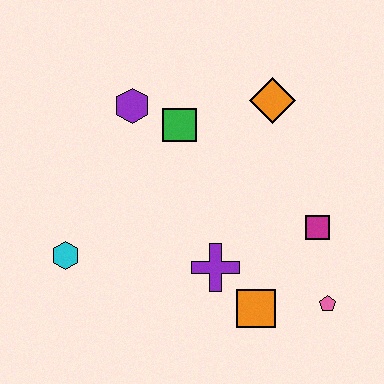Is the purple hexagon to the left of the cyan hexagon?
No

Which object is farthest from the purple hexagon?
The pink pentagon is farthest from the purple hexagon.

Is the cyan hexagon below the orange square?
No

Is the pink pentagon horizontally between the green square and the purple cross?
No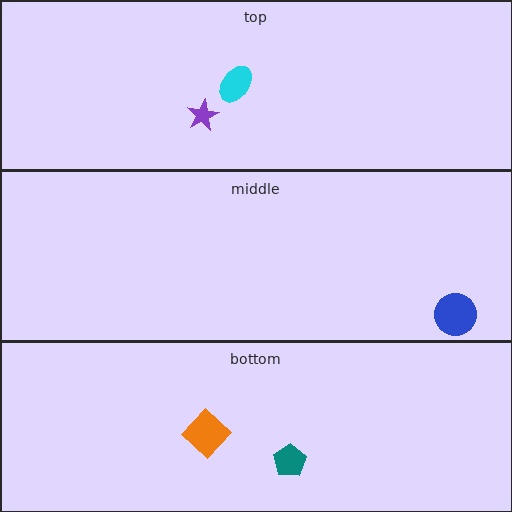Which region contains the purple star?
The top region.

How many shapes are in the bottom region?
2.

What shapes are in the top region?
The purple star, the cyan ellipse.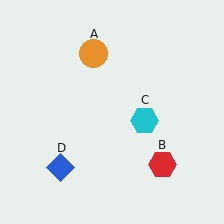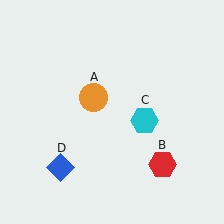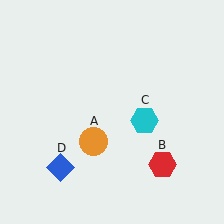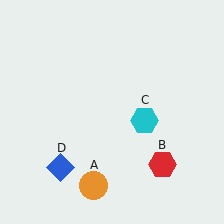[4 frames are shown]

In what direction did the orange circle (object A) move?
The orange circle (object A) moved down.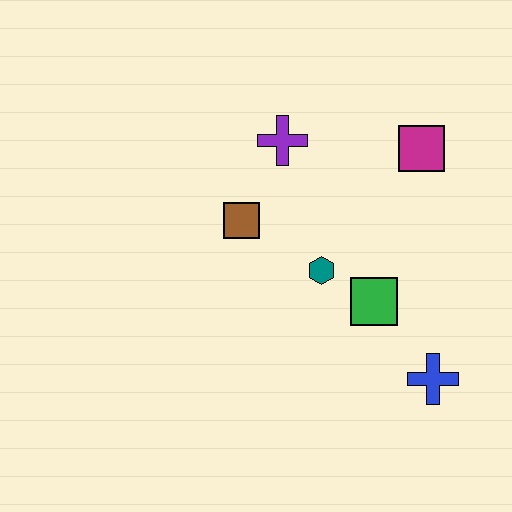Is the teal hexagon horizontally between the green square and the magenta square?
No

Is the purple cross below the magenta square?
No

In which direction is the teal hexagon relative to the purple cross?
The teal hexagon is below the purple cross.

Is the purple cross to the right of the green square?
No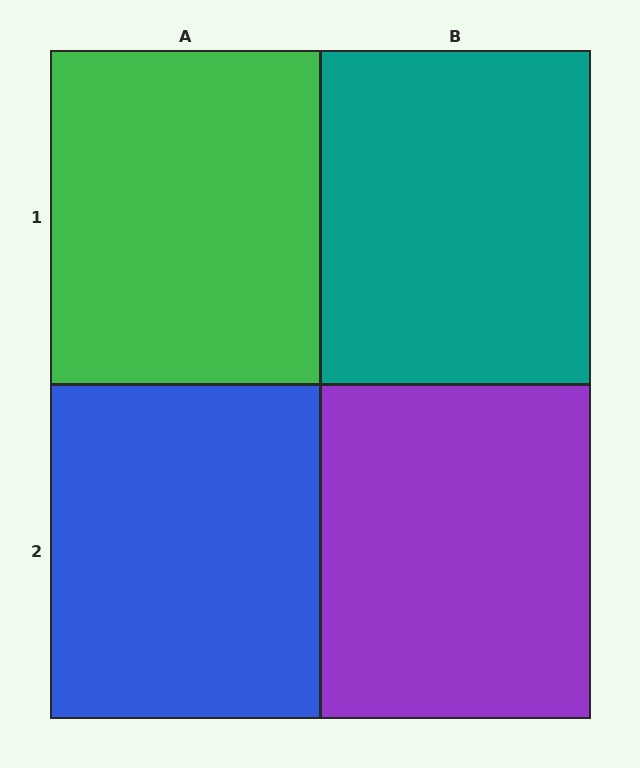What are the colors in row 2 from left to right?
Blue, purple.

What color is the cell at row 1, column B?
Teal.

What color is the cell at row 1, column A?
Green.